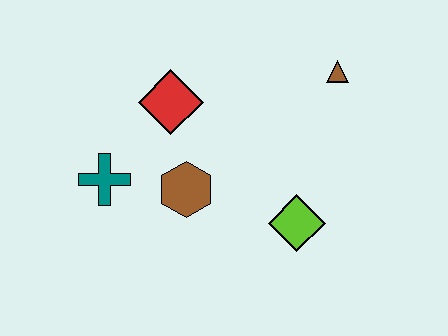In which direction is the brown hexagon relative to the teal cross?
The brown hexagon is to the right of the teal cross.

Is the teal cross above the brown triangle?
No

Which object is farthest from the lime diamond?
The teal cross is farthest from the lime diamond.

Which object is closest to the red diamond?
The brown hexagon is closest to the red diamond.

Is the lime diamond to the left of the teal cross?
No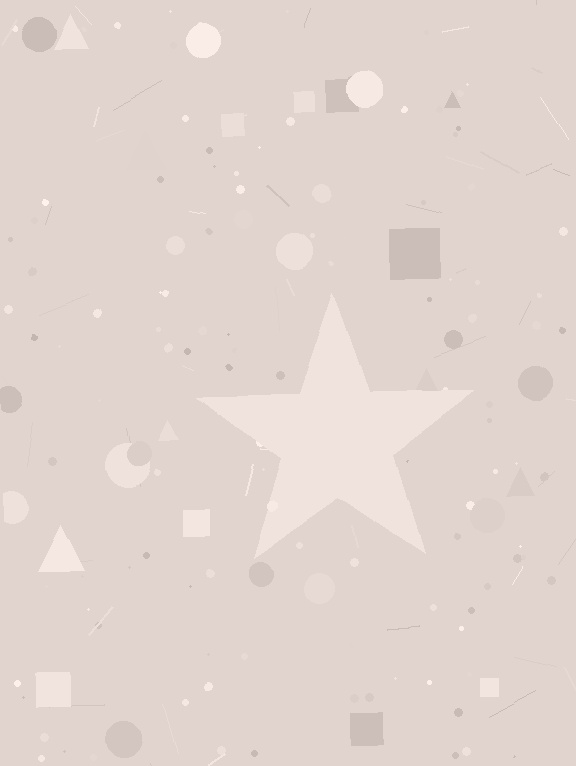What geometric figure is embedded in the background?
A star is embedded in the background.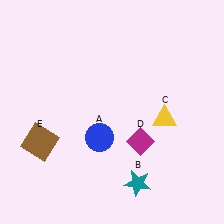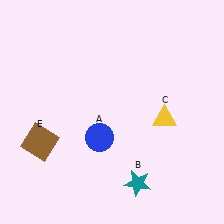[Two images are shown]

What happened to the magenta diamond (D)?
The magenta diamond (D) was removed in Image 2. It was in the bottom-right area of Image 1.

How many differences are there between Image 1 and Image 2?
There is 1 difference between the two images.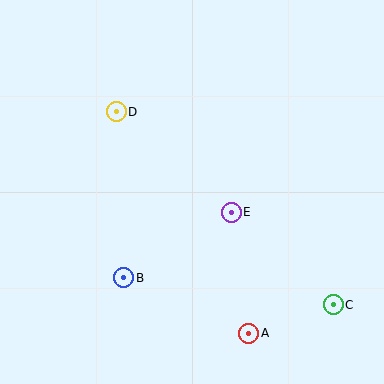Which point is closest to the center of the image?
Point E at (231, 212) is closest to the center.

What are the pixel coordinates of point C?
Point C is at (333, 305).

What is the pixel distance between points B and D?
The distance between B and D is 166 pixels.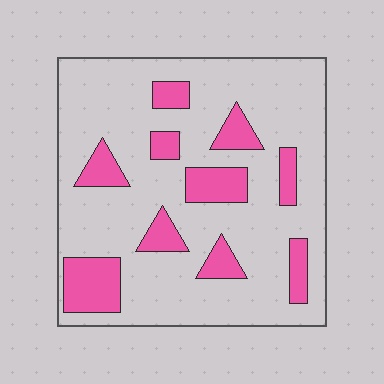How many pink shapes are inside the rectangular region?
10.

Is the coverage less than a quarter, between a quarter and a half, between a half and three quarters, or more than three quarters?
Less than a quarter.